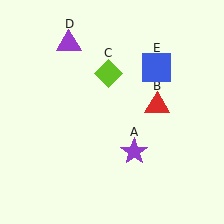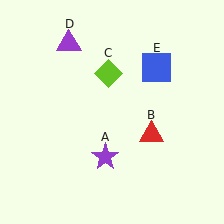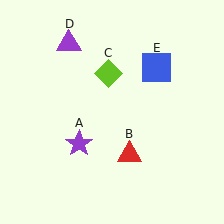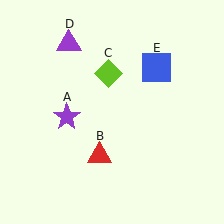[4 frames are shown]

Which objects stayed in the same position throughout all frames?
Lime diamond (object C) and purple triangle (object D) and blue square (object E) remained stationary.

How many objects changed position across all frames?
2 objects changed position: purple star (object A), red triangle (object B).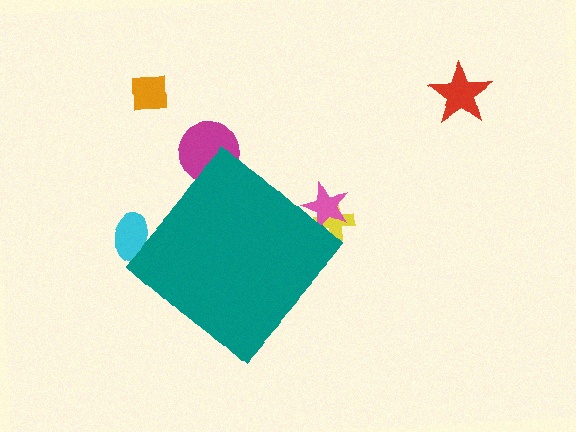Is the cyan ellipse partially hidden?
Yes, the cyan ellipse is partially hidden behind the teal diamond.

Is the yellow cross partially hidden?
Yes, the yellow cross is partially hidden behind the teal diamond.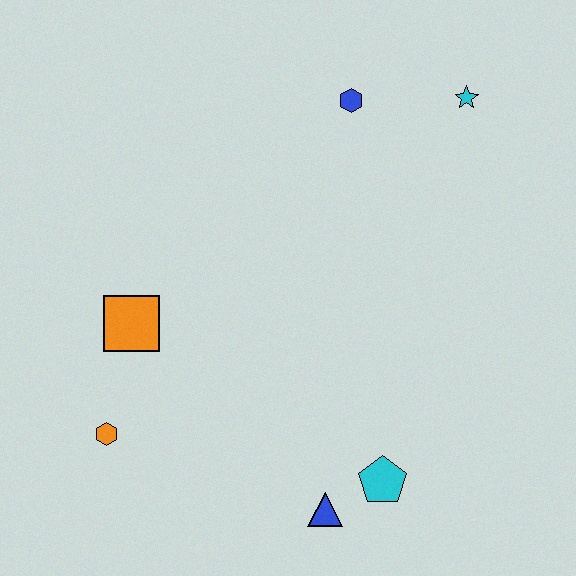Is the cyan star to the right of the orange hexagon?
Yes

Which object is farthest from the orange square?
The cyan star is farthest from the orange square.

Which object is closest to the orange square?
The orange hexagon is closest to the orange square.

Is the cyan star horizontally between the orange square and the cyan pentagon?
No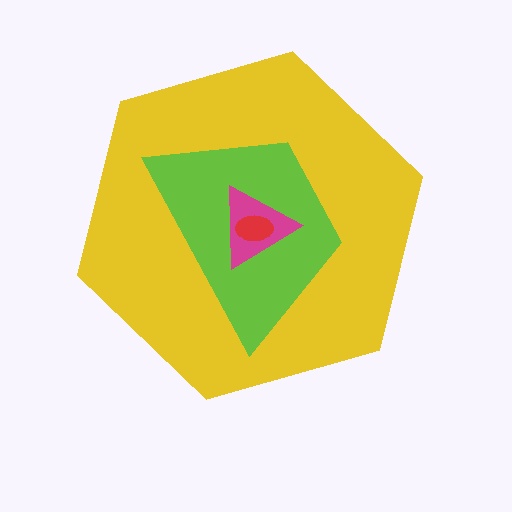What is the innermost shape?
The red ellipse.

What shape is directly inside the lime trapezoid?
The magenta triangle.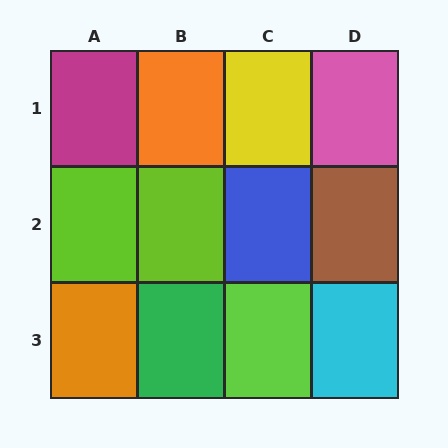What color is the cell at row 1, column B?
Orange.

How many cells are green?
1 cell is green.